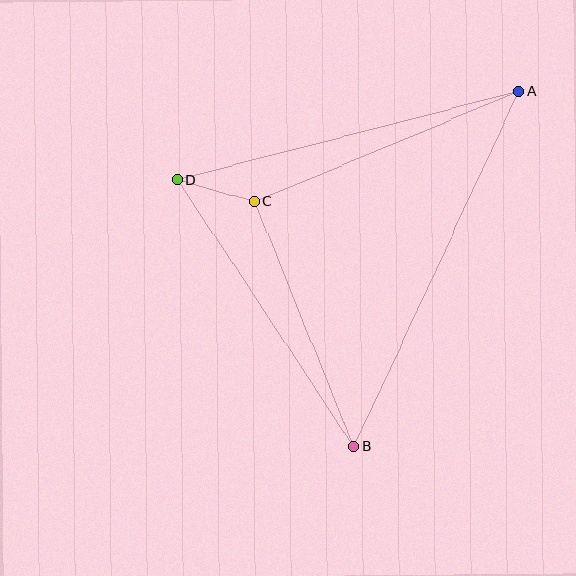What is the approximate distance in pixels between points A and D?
The distance between A and D is approximately 353 pixels.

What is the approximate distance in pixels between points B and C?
The distance between B and C is approximately 264 pixels.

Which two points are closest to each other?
Points C and D are closest to each other.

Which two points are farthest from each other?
Points A and B are farthest from each other.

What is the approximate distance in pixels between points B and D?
The distance between B and D is approximately 320 pixels.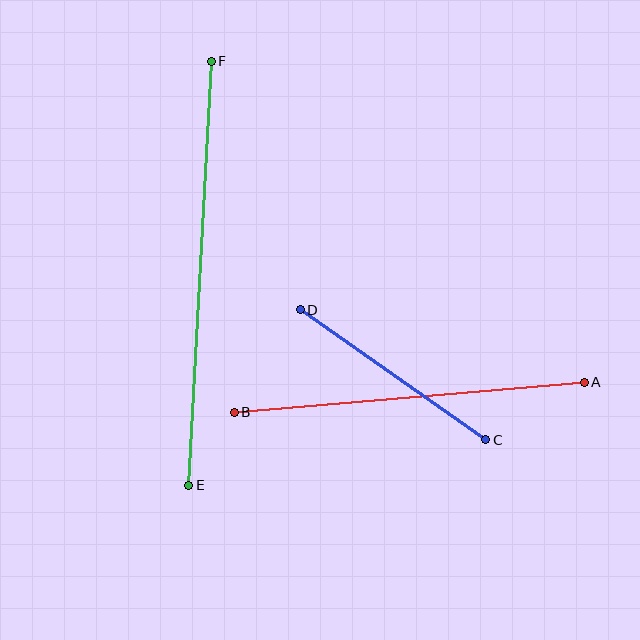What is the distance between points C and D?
The distance is approximately 227 pixels.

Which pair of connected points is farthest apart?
Points E and F are farthest apart.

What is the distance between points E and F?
The distance is approximately 425 pixels.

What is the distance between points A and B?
The distance is approximately 351 pixels.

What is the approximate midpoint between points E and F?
The midpoint is at approximately (200, 273) pixels.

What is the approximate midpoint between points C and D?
The midpoint is at approximately (393, 375) pixels.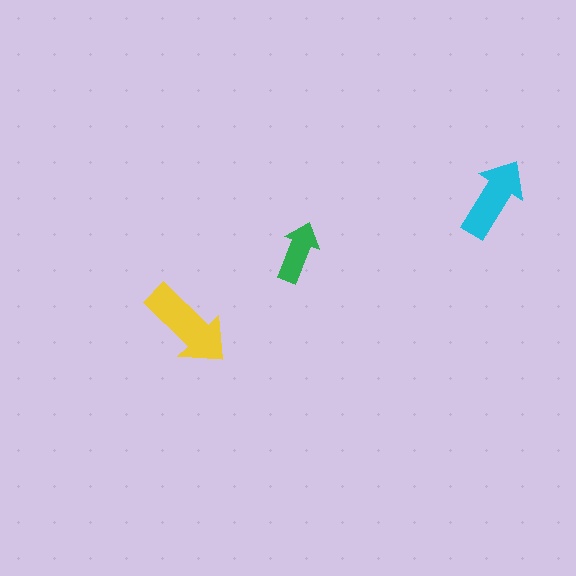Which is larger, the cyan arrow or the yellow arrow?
The yellow one.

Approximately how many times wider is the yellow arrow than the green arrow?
About 1.5 times wider.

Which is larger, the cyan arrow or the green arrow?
The cyan one.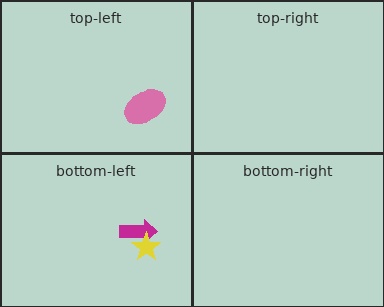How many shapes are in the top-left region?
1.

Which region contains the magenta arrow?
The bottom-left region.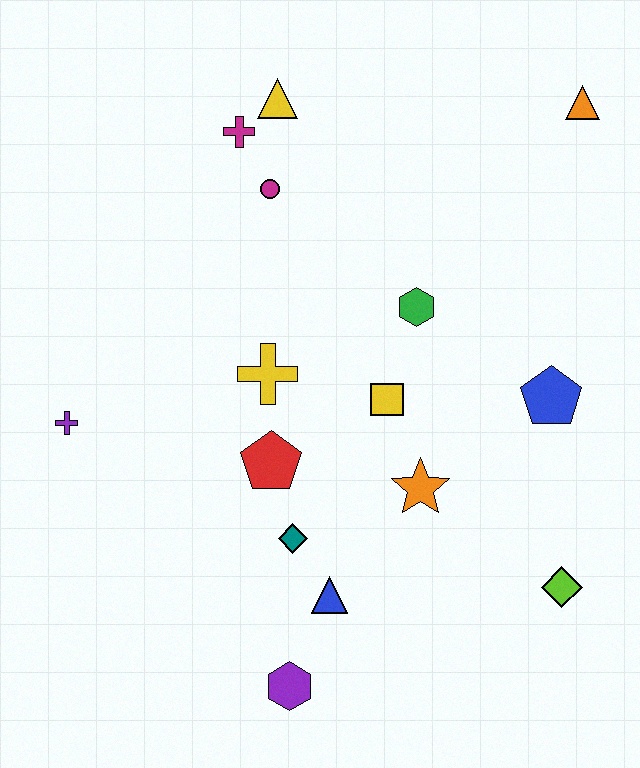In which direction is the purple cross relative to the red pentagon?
The purple cross is to the left of the red pentagon.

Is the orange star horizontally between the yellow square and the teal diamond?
No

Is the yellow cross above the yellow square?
Yes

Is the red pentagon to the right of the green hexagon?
No